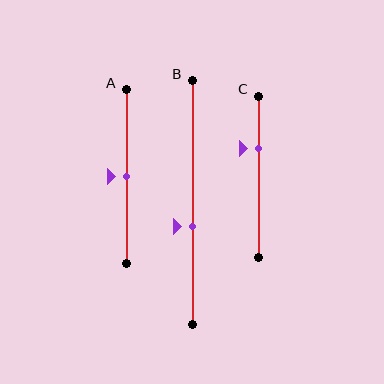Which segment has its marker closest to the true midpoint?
Segment A has its marker closest to the true midpoint.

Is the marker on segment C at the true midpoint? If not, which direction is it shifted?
No, the marker on segment C is shifted upward by about 17% of the segment length.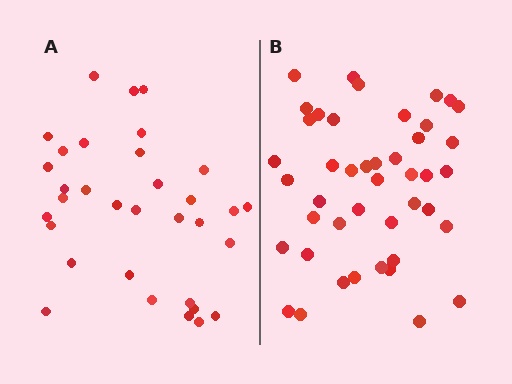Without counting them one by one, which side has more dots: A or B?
Region B (the right region) has more dots.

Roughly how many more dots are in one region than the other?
Region B has roughly 12 or so more dots than region A.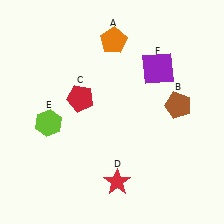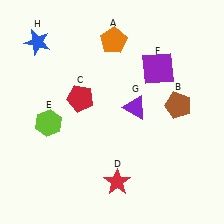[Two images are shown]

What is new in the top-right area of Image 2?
A purple triangle (G) was added in the top-right area of Image 2.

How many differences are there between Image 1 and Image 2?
There are 2 differences between the two images.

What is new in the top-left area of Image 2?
A blue star (H) was added in the top-left area of Image 2.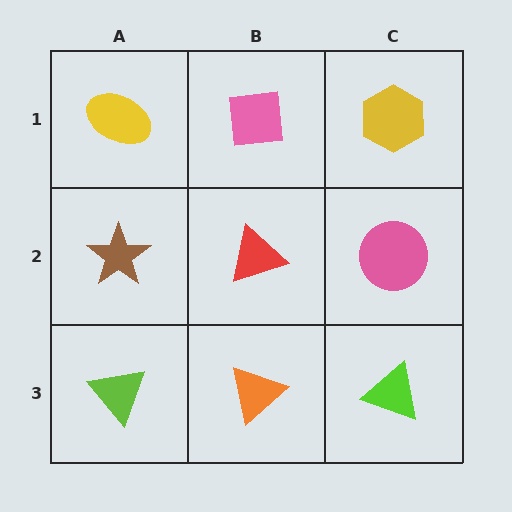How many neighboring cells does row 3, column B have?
3.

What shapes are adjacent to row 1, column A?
A brown star (row 2, column A), a pink square (row 1, column B).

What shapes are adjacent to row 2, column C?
A yellow hexagon (row 1, column C), a lime triangle (row 3, column C), a red triangle (row 2, column B).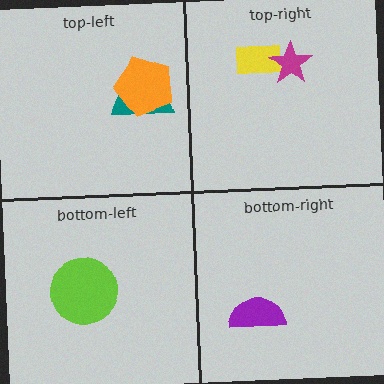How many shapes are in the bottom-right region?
1.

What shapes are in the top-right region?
The yellow rectangle, the magenta star.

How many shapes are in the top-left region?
2.